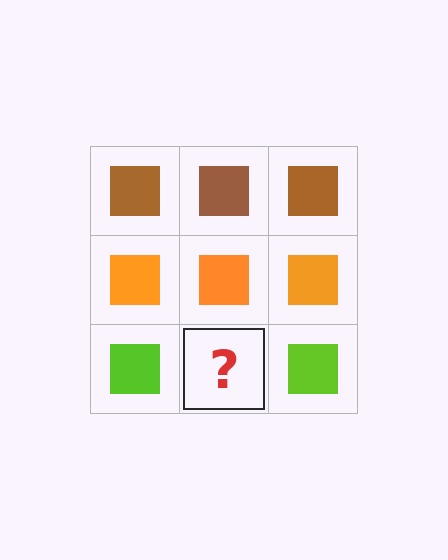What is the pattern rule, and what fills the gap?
The rule is that each row has a consistent color. The gap should be filled with a lime square.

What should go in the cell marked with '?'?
The missing cell should contain a lime square.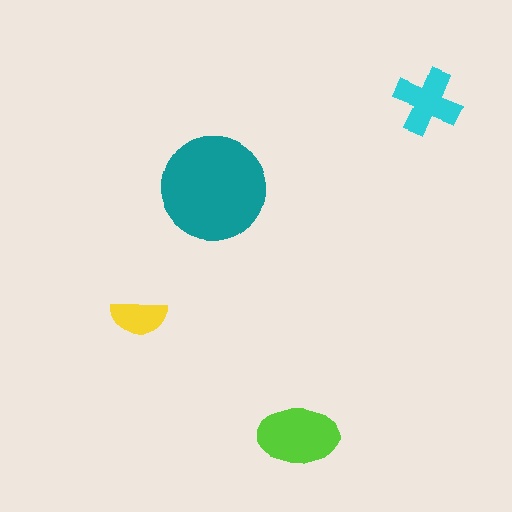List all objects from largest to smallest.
The teal circle, the lime ellipse, the cyan cross, the yellow semicircle.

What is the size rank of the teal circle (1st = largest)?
1st.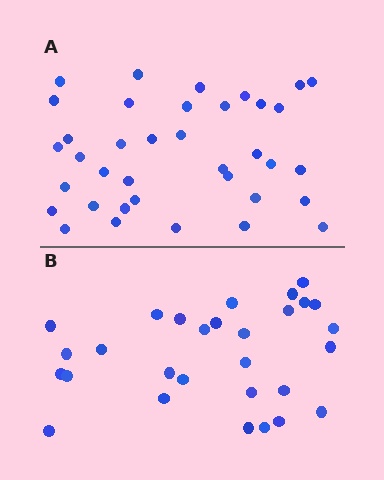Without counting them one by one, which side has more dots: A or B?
Region A (the top region) has more dots.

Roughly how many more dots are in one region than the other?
Region A has roughly 8 or so more dots than region B.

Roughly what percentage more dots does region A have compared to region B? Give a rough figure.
About 30% more.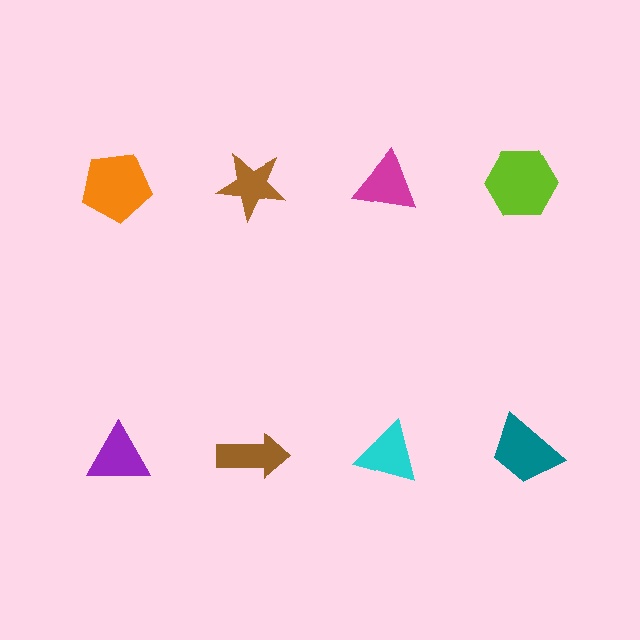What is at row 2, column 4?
A teal trapezoid.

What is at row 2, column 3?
A cyan triangle.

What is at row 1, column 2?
A brown star.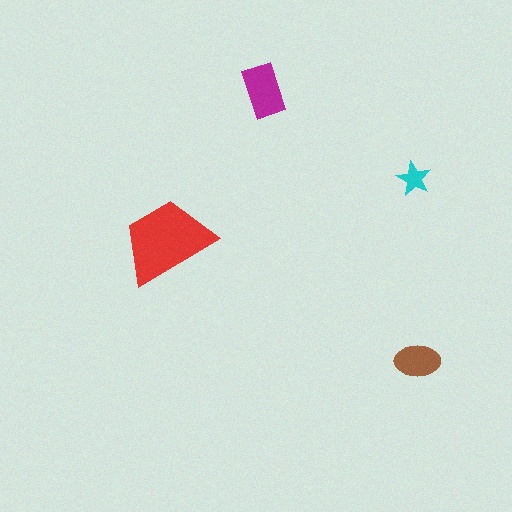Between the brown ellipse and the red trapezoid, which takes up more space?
The red trapezoid.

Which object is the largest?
The red trapezoid.